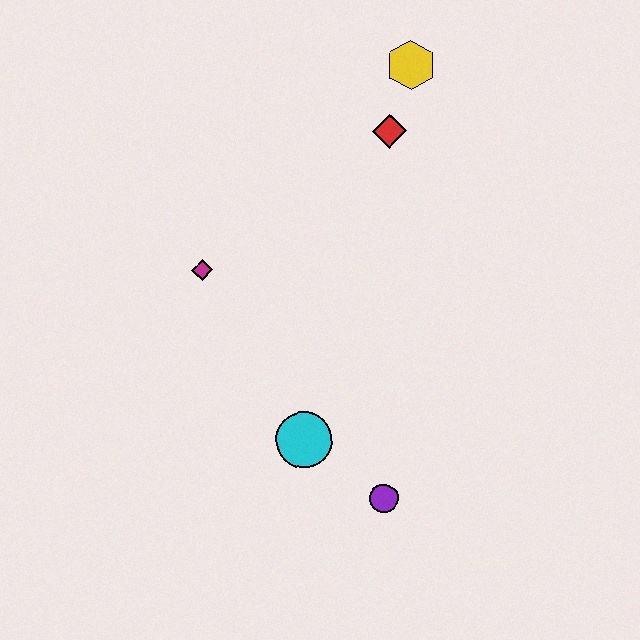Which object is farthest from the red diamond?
The purple circle is farthest from the red diamond.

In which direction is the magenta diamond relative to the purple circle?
The magenta diamond is above the purple circle.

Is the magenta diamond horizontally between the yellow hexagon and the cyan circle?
No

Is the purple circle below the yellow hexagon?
Yes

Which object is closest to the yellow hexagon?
The red diamond is closest to the yellow hexagon.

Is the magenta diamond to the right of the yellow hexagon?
No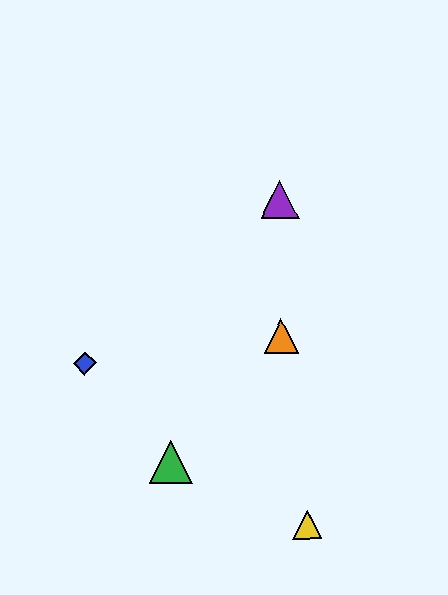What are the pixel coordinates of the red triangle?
The red triangle is at (272, 206).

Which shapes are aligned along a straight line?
The red triangle, the blue diamond, the purple triangle are aligned along a straight line.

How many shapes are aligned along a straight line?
3 shapes (the red triangle, the blue diamond, the purple triangle) are aligned along a straight line.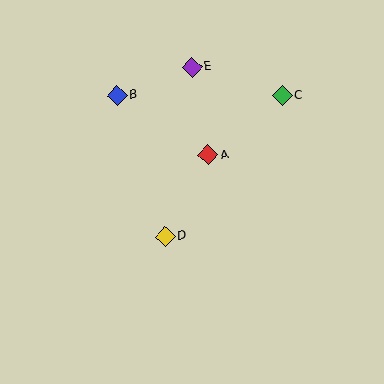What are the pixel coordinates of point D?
Point D is at (165, 237).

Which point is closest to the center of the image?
Point A at (208, 155) is closest to the center.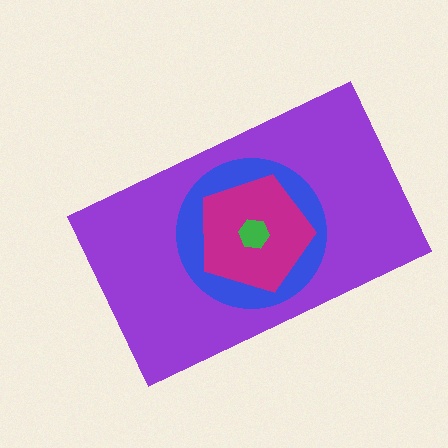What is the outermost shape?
The purple rectangle.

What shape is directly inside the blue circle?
The magenta pentagon.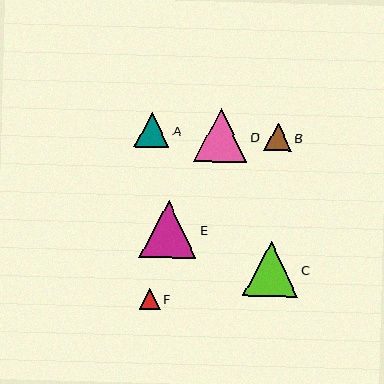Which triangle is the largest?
Triangle E is the largest with a size of approximately 57 pixels.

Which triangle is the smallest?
Triangle F is the smallest with a size of approximately 21 pixels.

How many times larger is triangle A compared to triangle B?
Triangle A is approximately 1.3 times the size of triangle B.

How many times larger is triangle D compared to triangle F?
Triangle D is approximately 2.5 times the size of triangle F.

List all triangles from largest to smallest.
From largest to smallest: E, C, D, A, B, F.